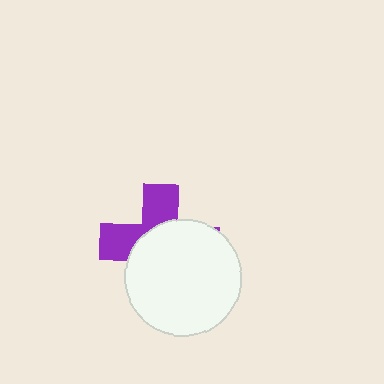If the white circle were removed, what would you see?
You would see the complete purple cross.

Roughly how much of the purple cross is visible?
A small part of it is visible (roughly 38%).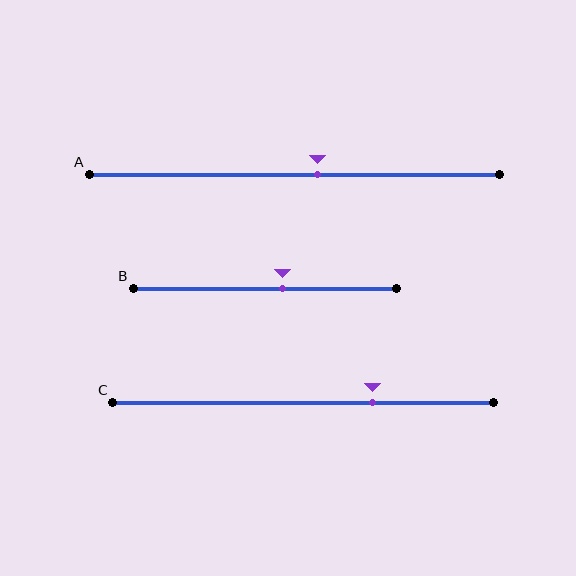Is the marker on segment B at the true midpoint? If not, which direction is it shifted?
No, the marker on segment B is shifted to the right by about 7% of the segment length.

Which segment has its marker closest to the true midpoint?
Segment A has its marker closest to the true midpoint.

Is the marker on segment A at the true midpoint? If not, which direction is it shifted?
No, the marker on segment A is shifted to the right by about 5% of the segment length.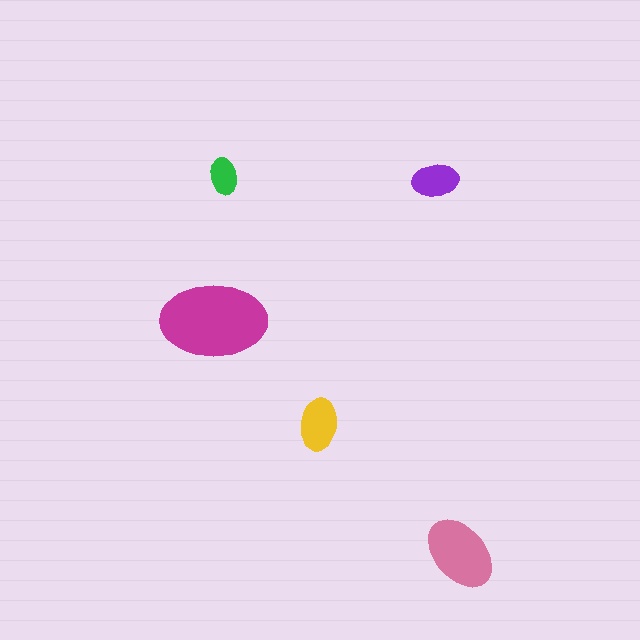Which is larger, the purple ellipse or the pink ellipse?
The pink one.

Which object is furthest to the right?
The pink ellipse is rightmost.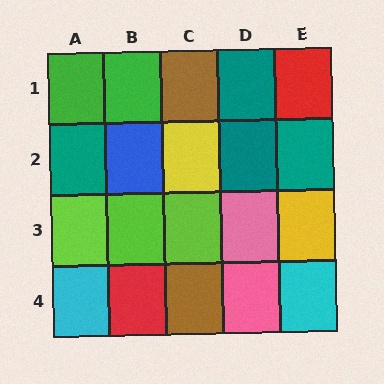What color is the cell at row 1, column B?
Green.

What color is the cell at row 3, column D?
Pink.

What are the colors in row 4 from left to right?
Cyan, red, brown, pink, cyan.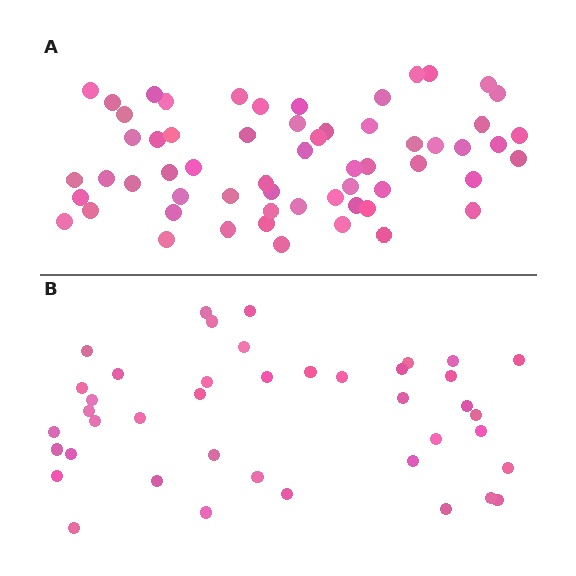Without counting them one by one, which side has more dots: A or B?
Region A (the top region) has more dots.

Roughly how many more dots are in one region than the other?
Region A has approximately 20 more dots than region B.